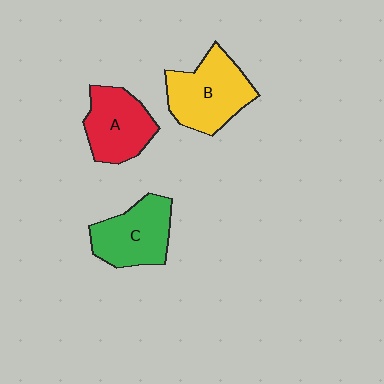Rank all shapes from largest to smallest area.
From largest to smallest: B (yellow), C (green), A (red).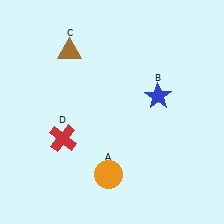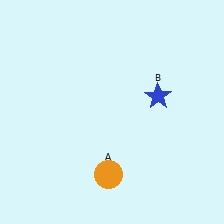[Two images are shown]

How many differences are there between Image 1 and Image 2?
There are 2 differences between the two images.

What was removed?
The brown triangle (C), the red cross (D) were removed in Image 2.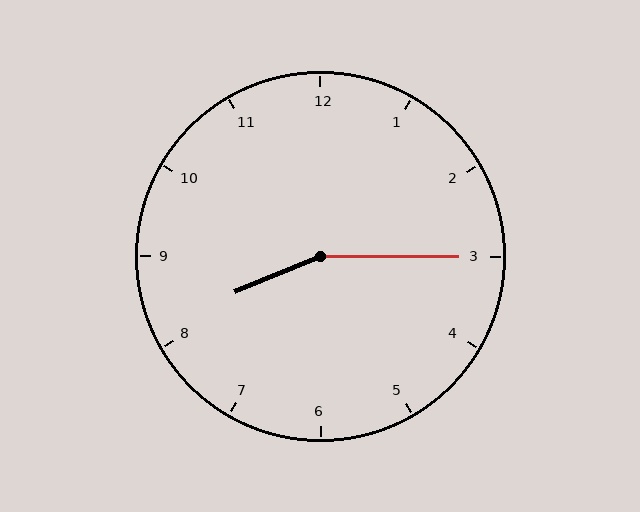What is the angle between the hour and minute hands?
Approximately 158 degrees.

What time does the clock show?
8:15.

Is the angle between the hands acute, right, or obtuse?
It is obtuse.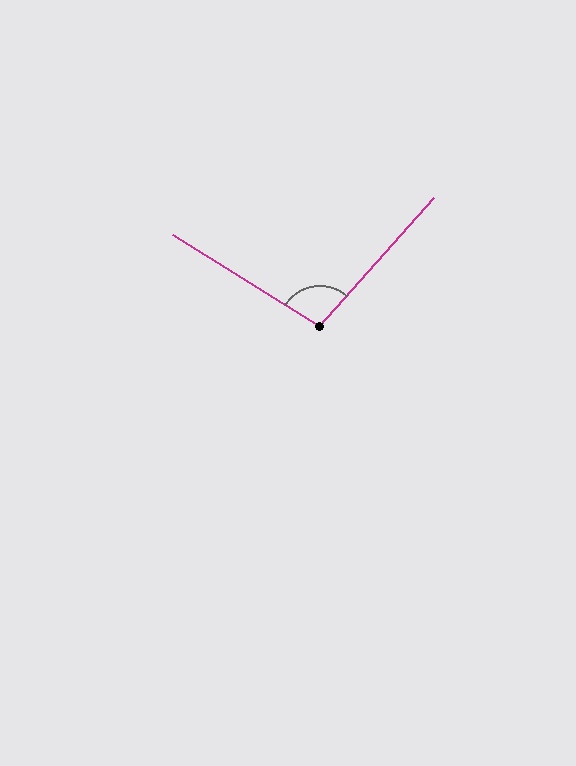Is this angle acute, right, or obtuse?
It is obtuse.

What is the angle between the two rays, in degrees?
Approximately 100 degrees.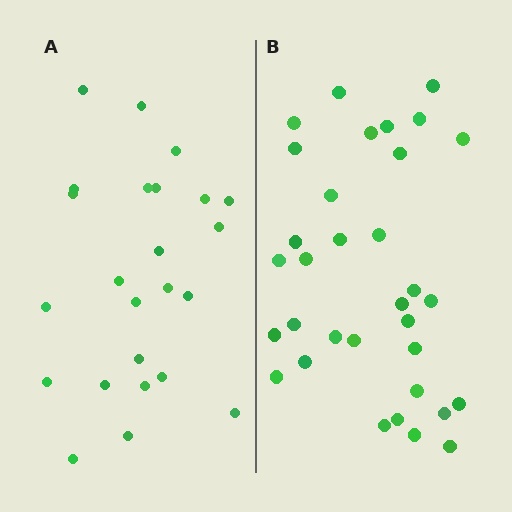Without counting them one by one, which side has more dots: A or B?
Region B (the right region) has more dots.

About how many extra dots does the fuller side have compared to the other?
Region B has roughly 8 or so more dots than region A.